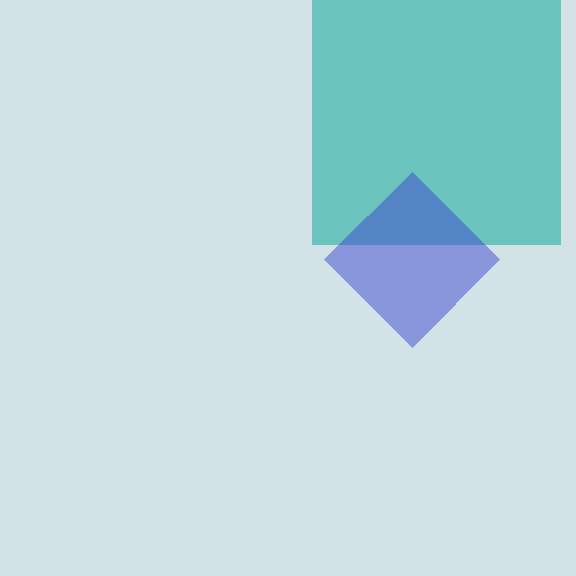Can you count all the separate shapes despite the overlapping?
Yes, there are 2 separate shapes.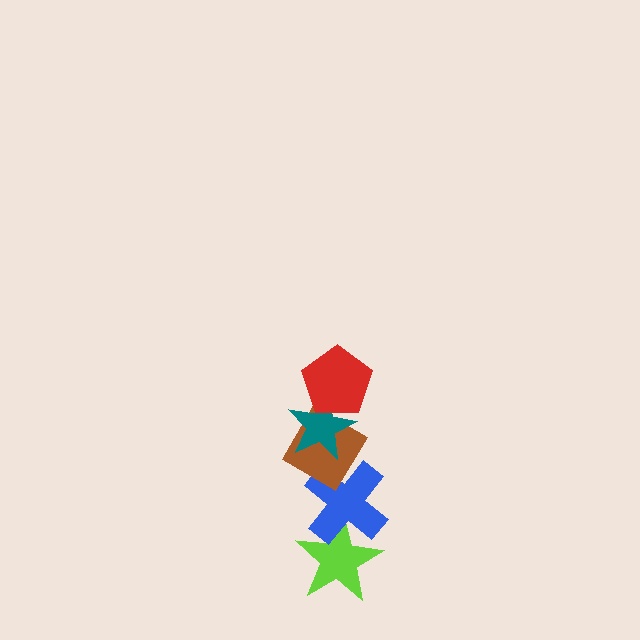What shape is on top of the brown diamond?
The teal star is on top of the brown diamond.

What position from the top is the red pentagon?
The red pentagon is 1st from the top.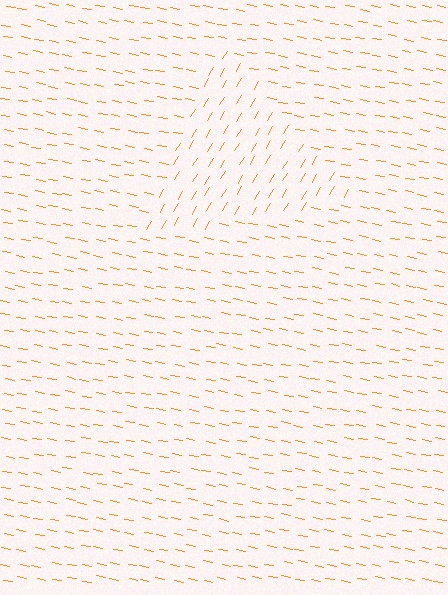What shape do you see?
I see a triangle.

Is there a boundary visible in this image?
Yes, there is a texture boundary formed by a change in line orientation.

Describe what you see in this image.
The image is filled with small orange line segments. A triangle region in the image has lines oriented differently from the surrounding lines, creating a visible texture boundary.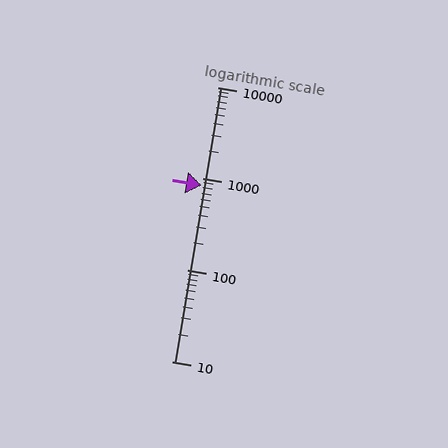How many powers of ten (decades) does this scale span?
The scale spans 3 decades, from 10 to 10000.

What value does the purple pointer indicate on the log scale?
The pointer indicates approximately 840.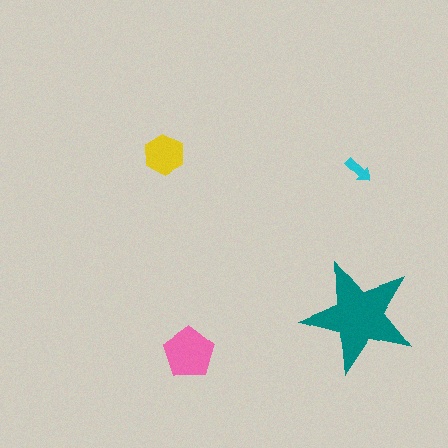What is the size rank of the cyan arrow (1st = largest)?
4th.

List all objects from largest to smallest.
The teal star, the pink pentagon, the yellow hexagon, the cyan arrow.